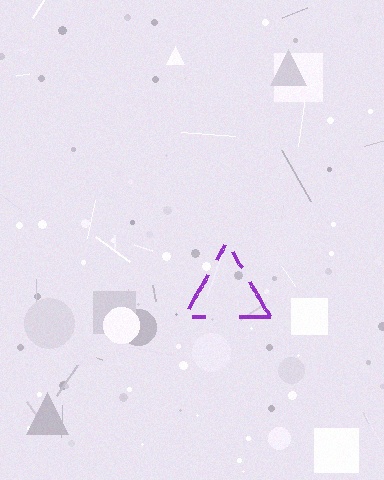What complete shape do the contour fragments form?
The contour fragments form a triangle.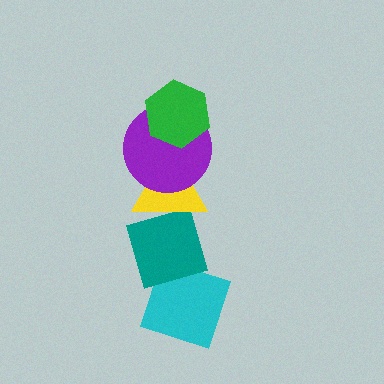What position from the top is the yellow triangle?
The yellow triangle is 3rd from the top.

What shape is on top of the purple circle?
The green hexagon is on top of the purple circle.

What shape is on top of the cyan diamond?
The teal diamond is on top of the cyan diamond.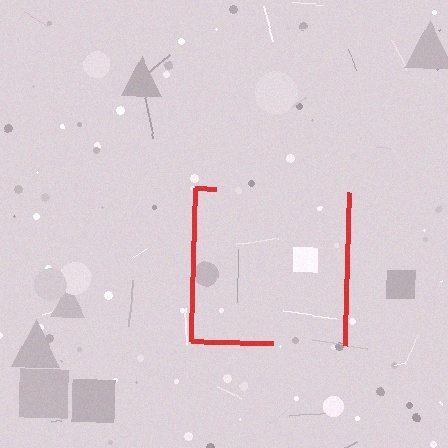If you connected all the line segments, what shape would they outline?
They would outline a square.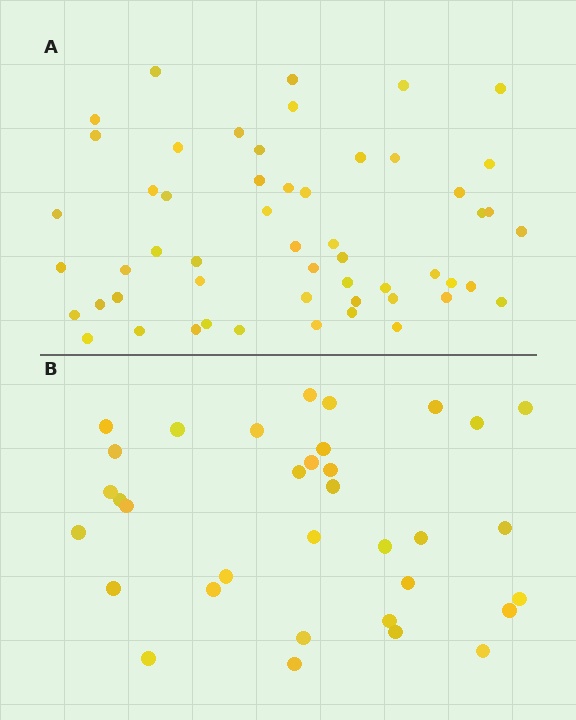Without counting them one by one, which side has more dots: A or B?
Region A (the top region) has more dots.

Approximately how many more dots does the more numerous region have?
Region A has approximately 20 more dots than region B.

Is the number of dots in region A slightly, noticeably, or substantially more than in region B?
Region A has substantially more. The ratio is roughly 1.6 to 1.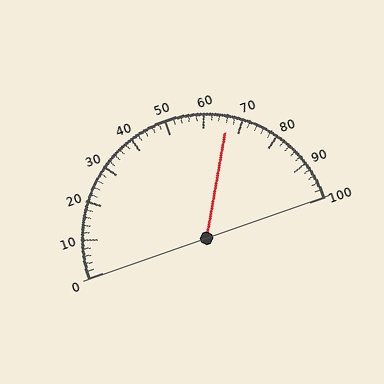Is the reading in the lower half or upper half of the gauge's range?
The reading is in the upper half of the range (0 to 100).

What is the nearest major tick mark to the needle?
The nearest major tick mark is 70.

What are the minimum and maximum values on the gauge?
The gauge ranges from 0 to 100.